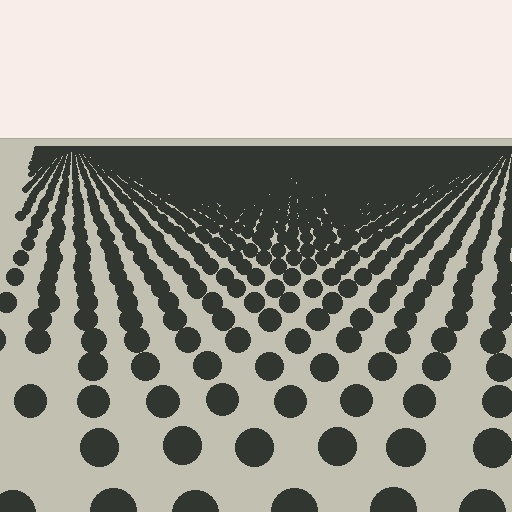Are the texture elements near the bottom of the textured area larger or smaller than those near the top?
Larger. Near the bottom, elements are closer to the viewer and appear at a bigger on-screen size.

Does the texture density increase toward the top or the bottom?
Density increases toward the top.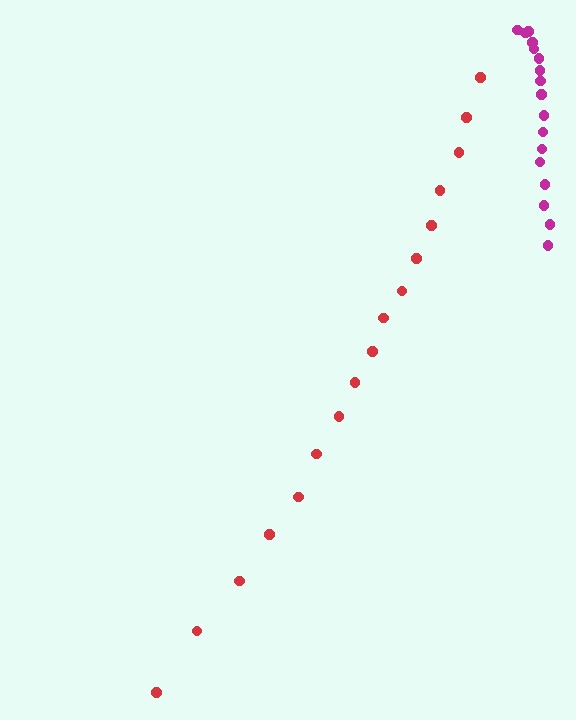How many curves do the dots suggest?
There are 2 distinct paths.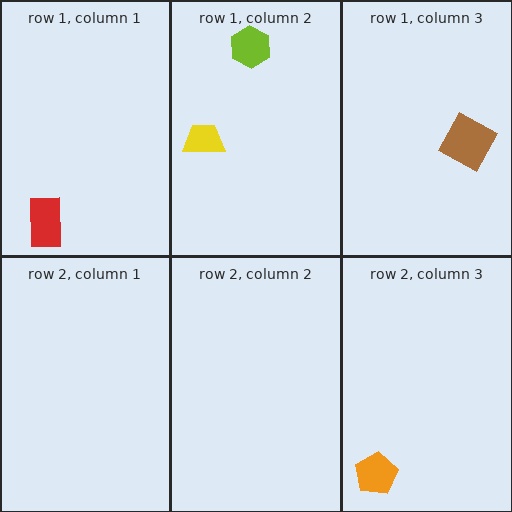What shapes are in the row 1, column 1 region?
The red rectangle.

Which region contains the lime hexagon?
The row 1, column 2 region.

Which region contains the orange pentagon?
The row 2, column 3 region.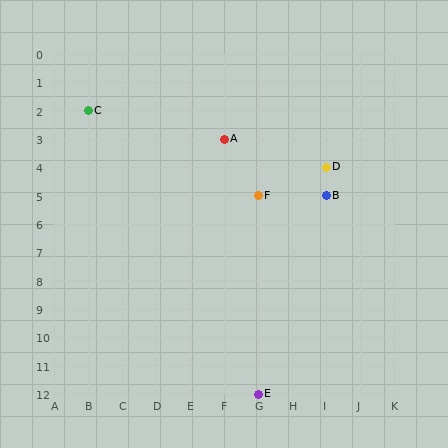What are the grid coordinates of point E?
Point E is at grid coordinates (G, 12).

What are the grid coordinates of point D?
Point D is at grid coordinates (I, 4).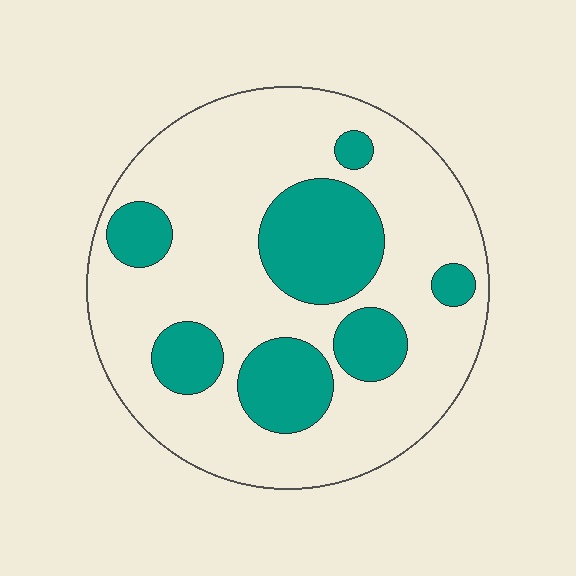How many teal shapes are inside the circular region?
7.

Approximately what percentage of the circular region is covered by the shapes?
Approximately 25%.